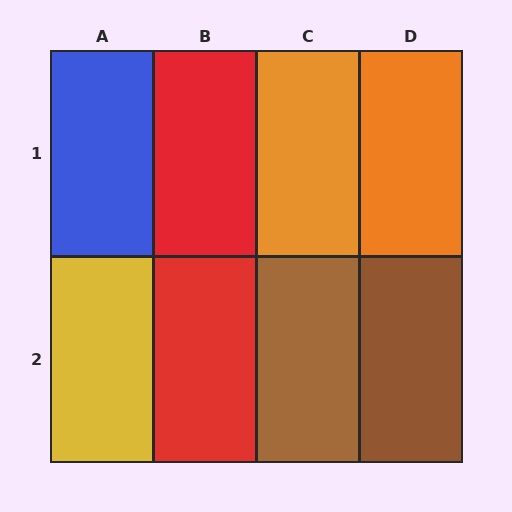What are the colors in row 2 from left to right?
Yellow, red, brown, brown.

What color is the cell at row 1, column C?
Orange.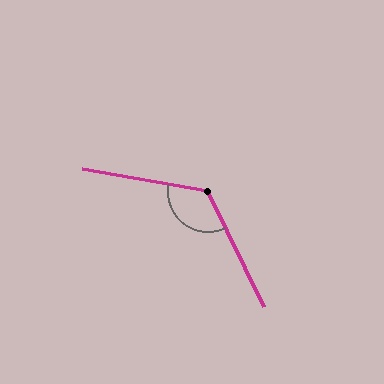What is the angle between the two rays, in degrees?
Approximately 126 degrees.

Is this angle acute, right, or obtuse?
It is obtuse.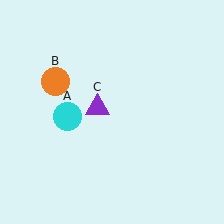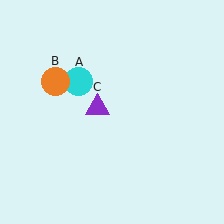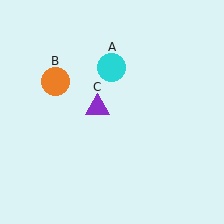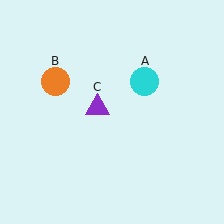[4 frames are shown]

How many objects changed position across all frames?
1 object changed position: cyan circle (object A).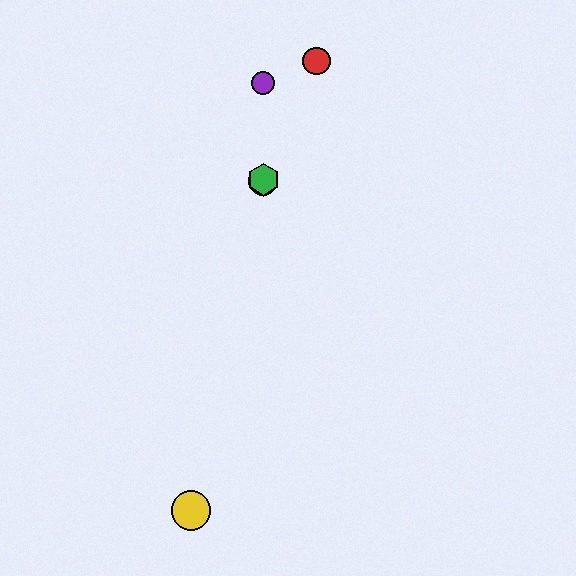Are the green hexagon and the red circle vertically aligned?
No, the green hexagon is at x≈263 and the red circle is at x≈316.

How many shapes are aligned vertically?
3 shapes (the blue circle, the green hexagon, the purple circle) are aligned vertically.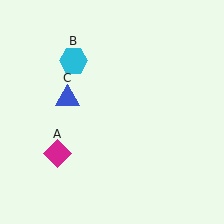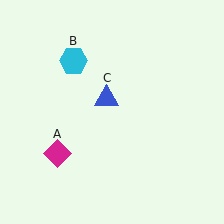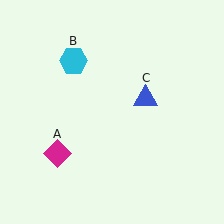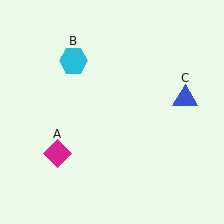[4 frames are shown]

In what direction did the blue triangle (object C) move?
The blue triangle (object C) moved right.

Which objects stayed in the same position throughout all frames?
Magenta diamond (object A) and cyan hexagon (object B) remained stationary.